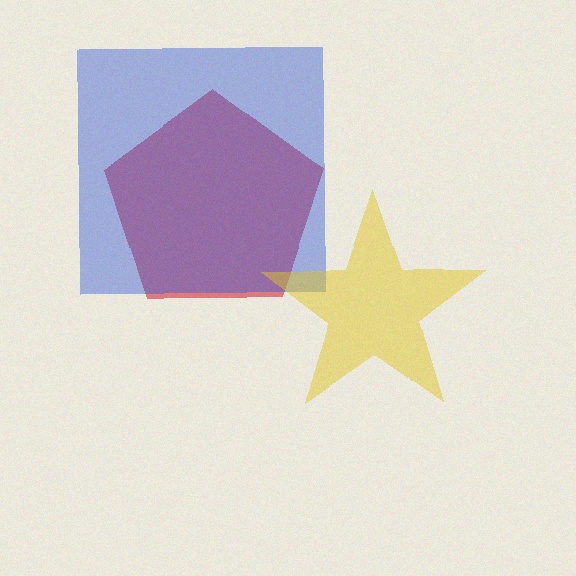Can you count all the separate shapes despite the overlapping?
Yes, there are 3 separate shapes.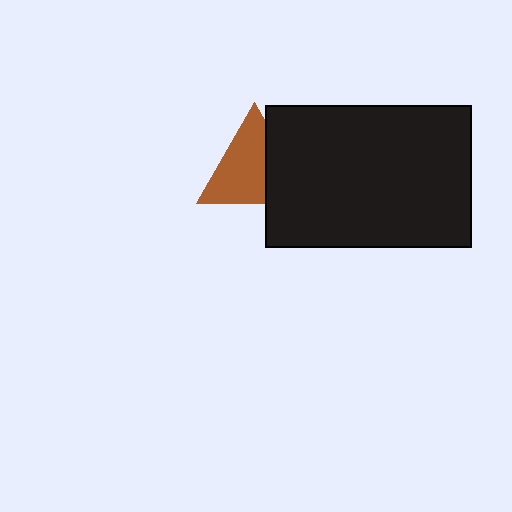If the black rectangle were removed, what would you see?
You would see the complete brown triangle.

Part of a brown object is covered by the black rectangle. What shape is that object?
It is a triangle.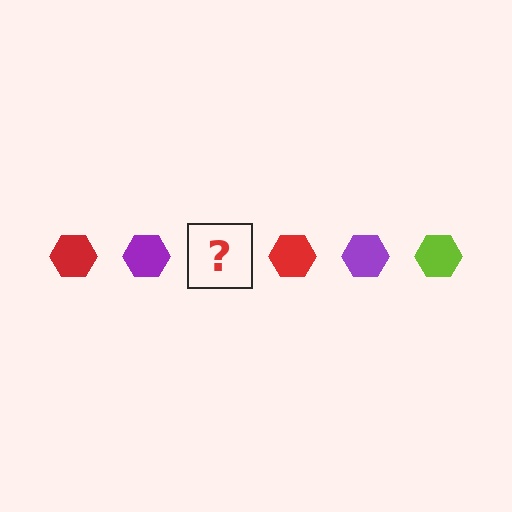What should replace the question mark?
The question mark should be replaced with a lime hexagon.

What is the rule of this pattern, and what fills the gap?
The rule is that the pattern cycles through red, purple, lime hexagons. The gap should be filled with a lime hexagon.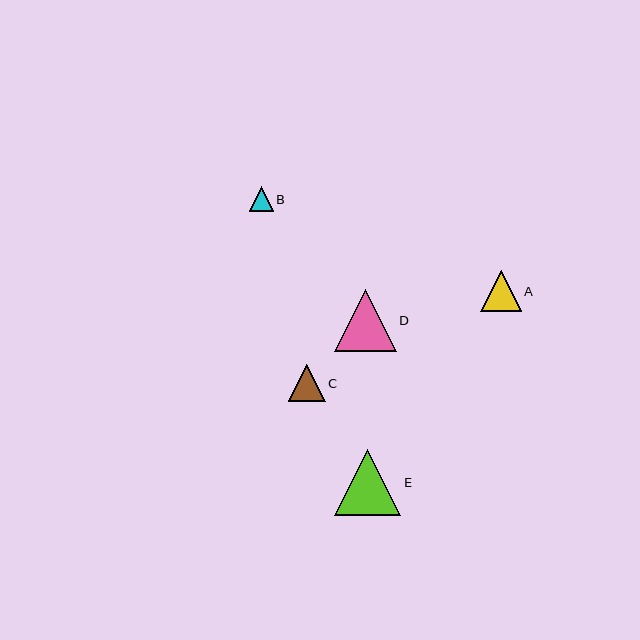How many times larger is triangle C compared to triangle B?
Triangle C is approximately 1.5 times the size of triangle B.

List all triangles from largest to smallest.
From largest to smallest: E, D, A, C, B.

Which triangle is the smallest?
Triangle B is the smallest with a size of approximately 24 pixels.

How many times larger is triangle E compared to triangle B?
Triangle E is approximately 2.7 times the size of triangle B.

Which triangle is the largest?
Triangle E is the largest with a size of approximately 66 pixels.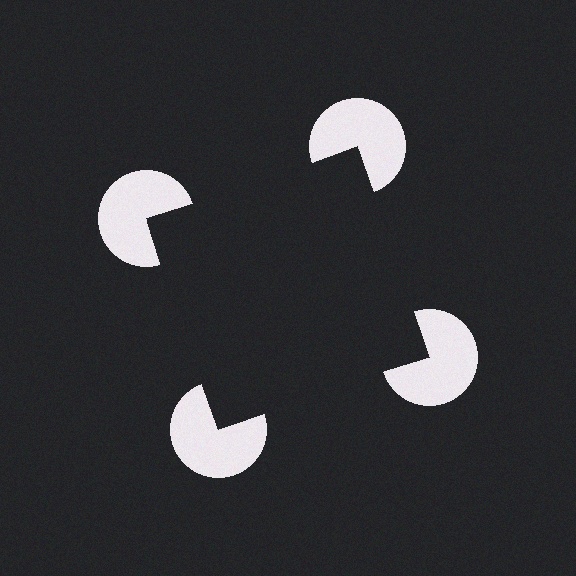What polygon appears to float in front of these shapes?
An illusory square — its edges are inferred from the aligned wedge cuts in the pac-man discs, not physically drawn.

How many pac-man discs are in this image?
There are 4 — one at each vertex of the illusory square.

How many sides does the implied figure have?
4 sides.